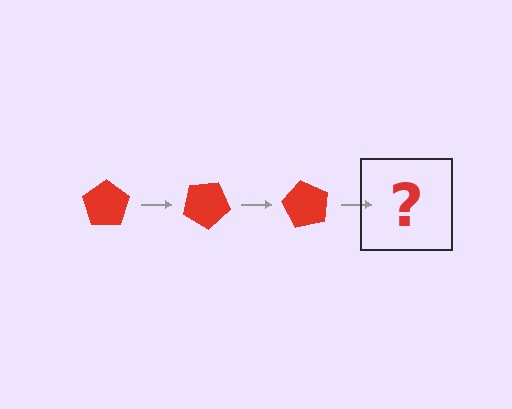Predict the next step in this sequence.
The next step is a red pentagon rotated 90 degrees.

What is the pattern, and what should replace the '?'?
The pattern is that the pentagon rotates 30 degrees each step. The '?' should be a red pentagon rotated 90 degrees.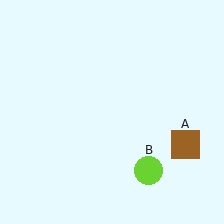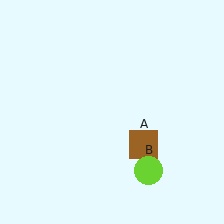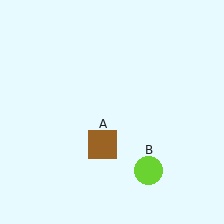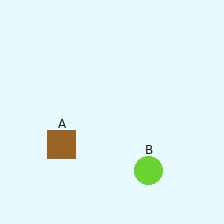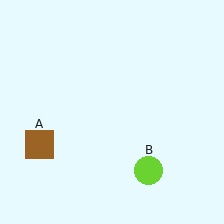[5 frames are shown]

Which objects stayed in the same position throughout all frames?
Lime circle (object B) remained stationary.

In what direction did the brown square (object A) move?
The brown square (object A) moved left.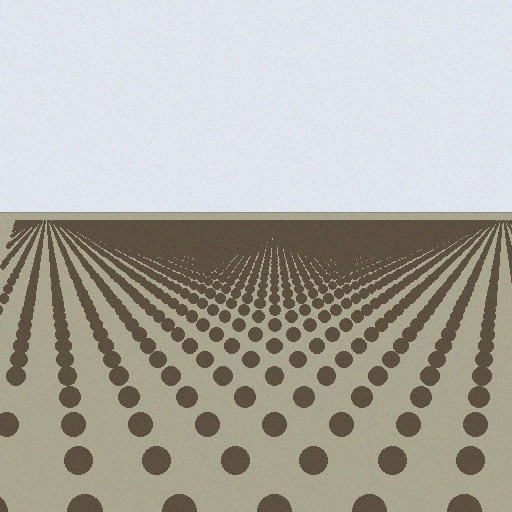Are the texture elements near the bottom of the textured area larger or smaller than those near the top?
Larger. Near the bottom, elements are closer to the viewer and appear at a bigger on-screen size.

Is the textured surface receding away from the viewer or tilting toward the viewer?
The surface is receding away from the viewer. Texture elements get smaller and denser toward the top.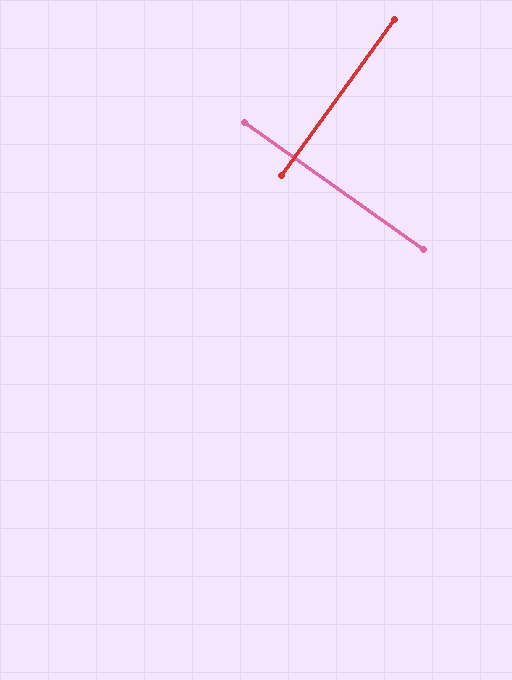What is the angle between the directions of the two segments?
Approximately 90 degrees.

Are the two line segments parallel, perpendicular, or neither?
Perpendicular — they meet at approximately 90°.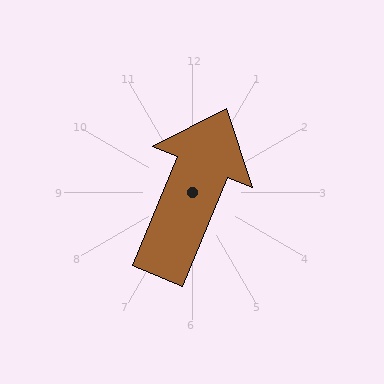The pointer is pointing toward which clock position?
Roughly 1 o'clock.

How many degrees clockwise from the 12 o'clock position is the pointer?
Approximately 22 degrees.